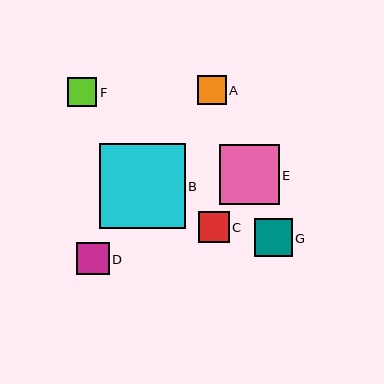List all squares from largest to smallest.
From largest to smallest: B, E, G, D, C, F, A.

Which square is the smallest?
Square A is the smallest with a size of approximately 28 pixels.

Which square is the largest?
Square B is the largest with a size of approximately 85 pixels.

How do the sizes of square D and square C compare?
Square D and square C are approximately the same size.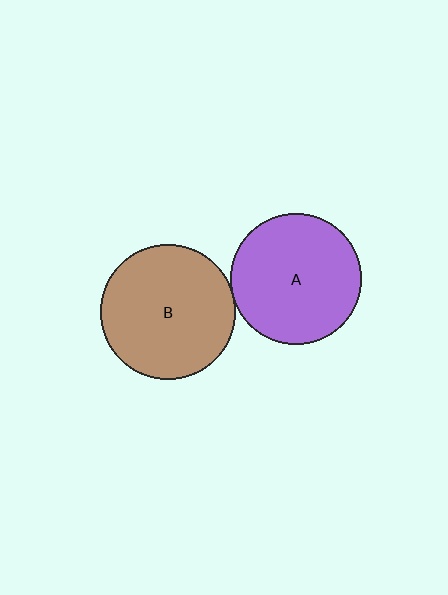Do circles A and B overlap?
Yes.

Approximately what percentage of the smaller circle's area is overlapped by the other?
Approximately 5%.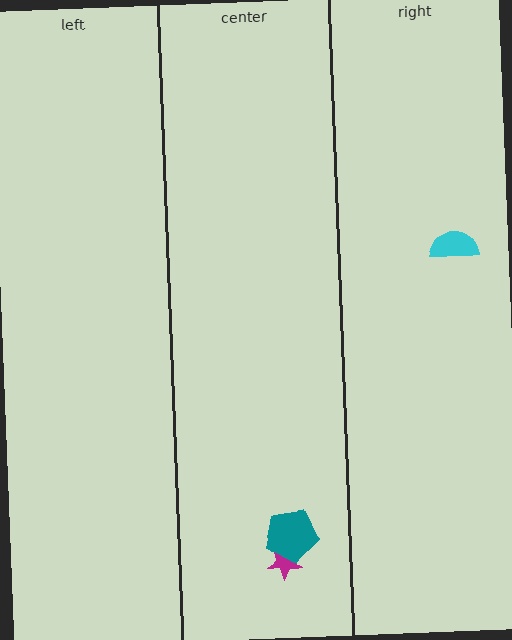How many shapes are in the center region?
2.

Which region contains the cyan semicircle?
The right region.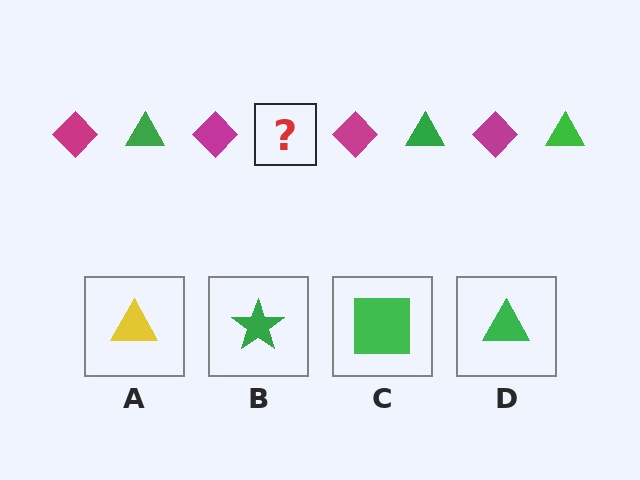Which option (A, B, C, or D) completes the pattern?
D.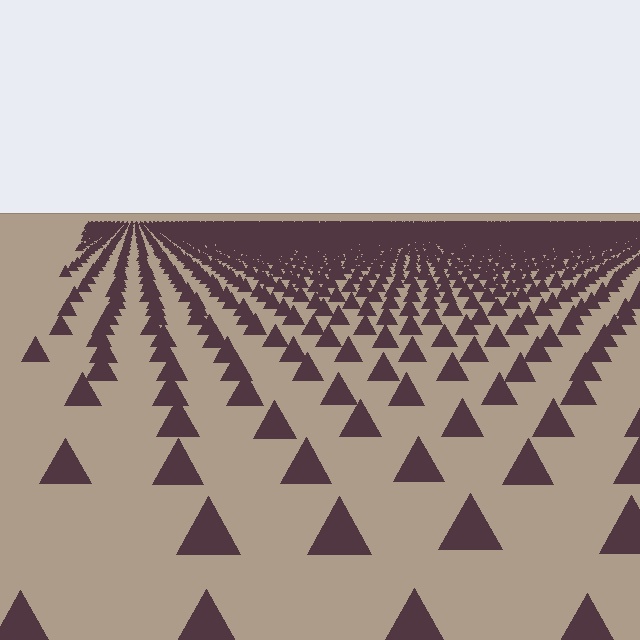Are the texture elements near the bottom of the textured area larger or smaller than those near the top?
Larger. Near the bottom, elements are closer to the viewer and appear at a bigger on-screen size.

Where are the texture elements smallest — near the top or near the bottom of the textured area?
Near the top.